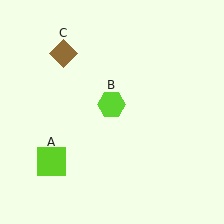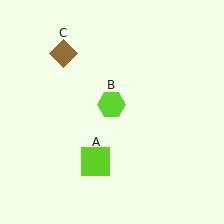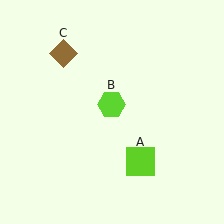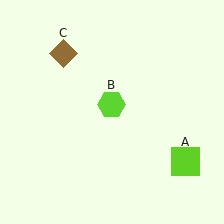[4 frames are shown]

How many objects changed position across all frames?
1 object changed position: lime square (object A).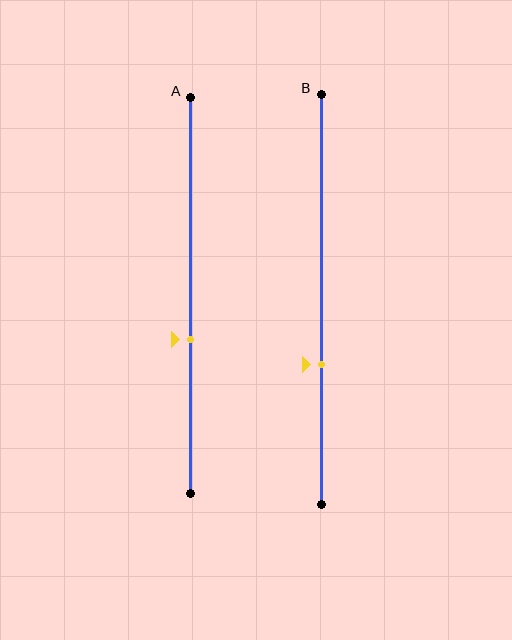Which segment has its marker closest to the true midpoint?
Segment A has its marker closest to the true midpoint.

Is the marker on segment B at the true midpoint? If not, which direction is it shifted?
No, the marker on segment B is shifted downward by about 16% of the segment length.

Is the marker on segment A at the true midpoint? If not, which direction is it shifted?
No, the marker on segment A is shifted downward by about 11% of the segment length.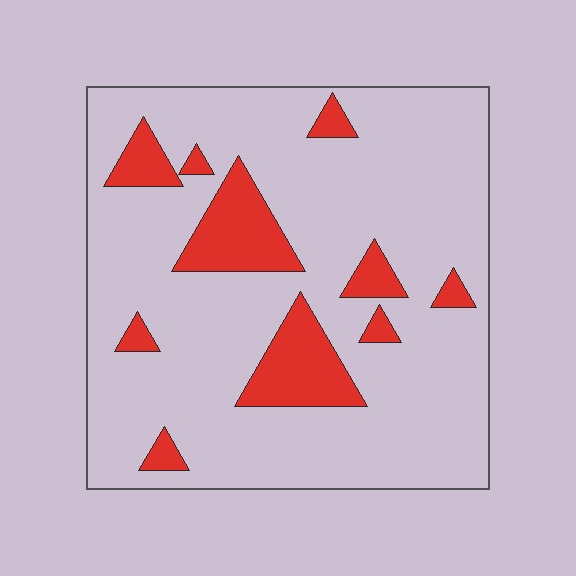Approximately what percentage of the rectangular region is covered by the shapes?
Approximately 15%.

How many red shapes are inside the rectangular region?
10.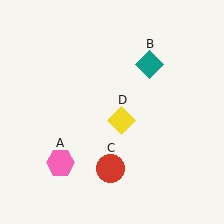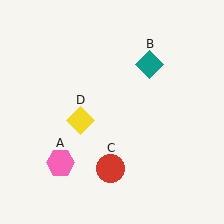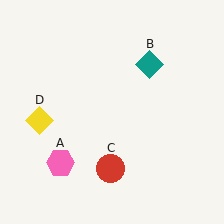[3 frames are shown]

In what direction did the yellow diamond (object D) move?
The yellow diamond (object D) moved left.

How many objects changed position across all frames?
1 object changed position: yellow diamond (object D).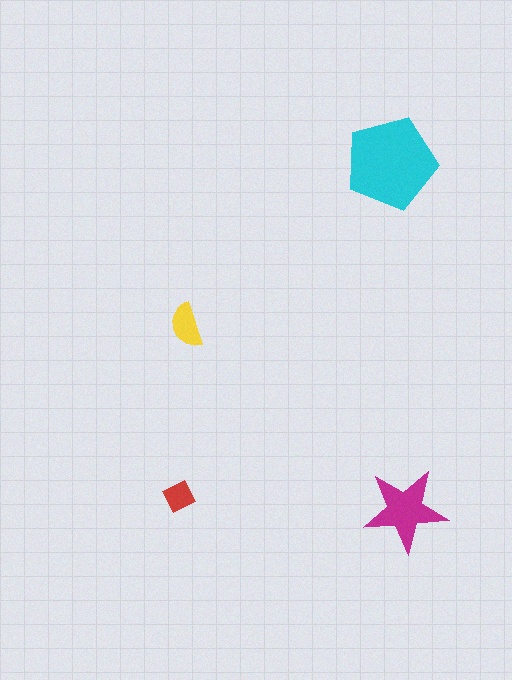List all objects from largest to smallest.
The cyan pentagon, the magenta star, the yellow semicircle, the red diamond.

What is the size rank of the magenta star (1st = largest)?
2nd.